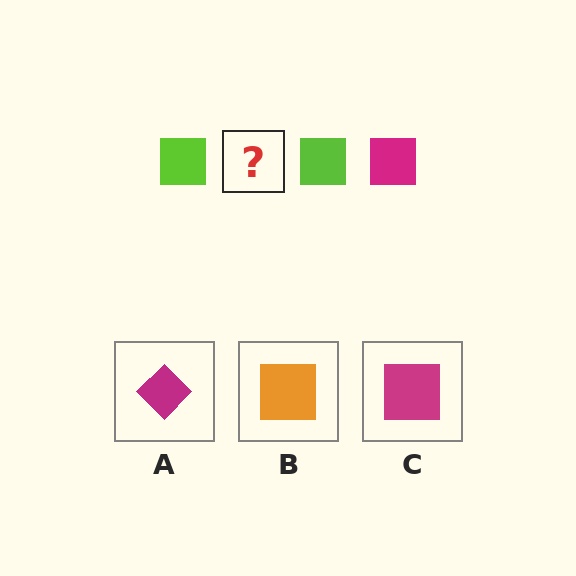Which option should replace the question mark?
Option C.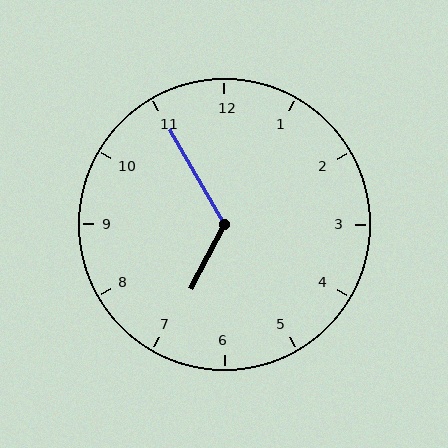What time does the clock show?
6:55.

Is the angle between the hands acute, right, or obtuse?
It is obtuse.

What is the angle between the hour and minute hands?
Approximately 122 degrees.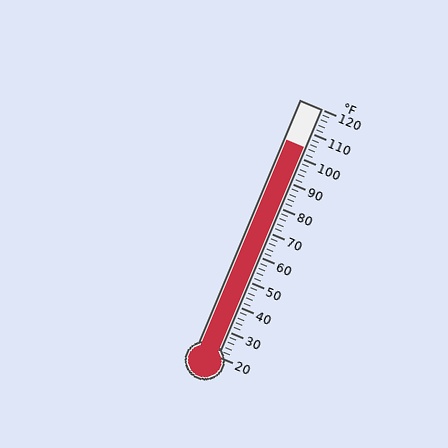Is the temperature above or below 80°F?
The temperature is above 80°F.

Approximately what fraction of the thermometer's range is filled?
The thermometer is filled to approximately 85% of its range.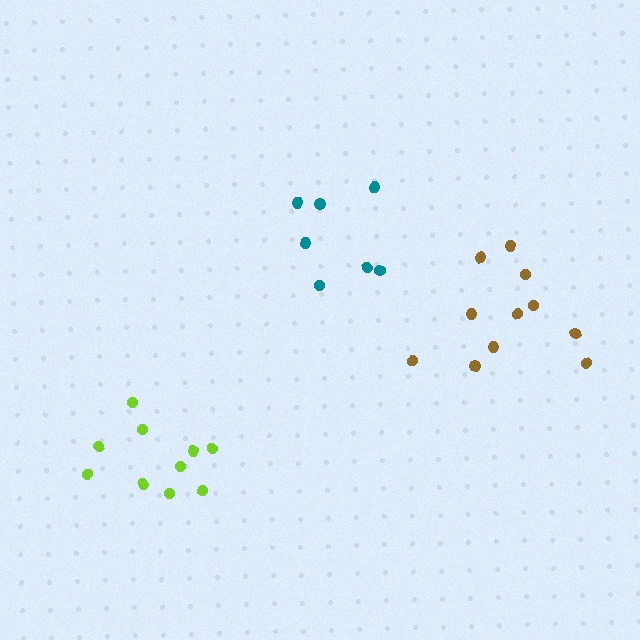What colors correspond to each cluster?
The clusters are colored: brown, lime, teal.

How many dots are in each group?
Group 1: 11 dots, Group 2: 10 dots, Group 3: 7 dots (28 total).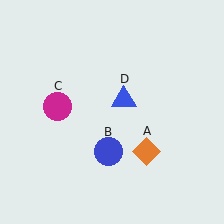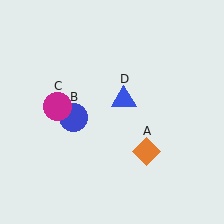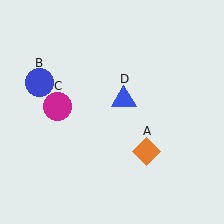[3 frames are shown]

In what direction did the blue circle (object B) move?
The blue circle (object B) moved up and to the left.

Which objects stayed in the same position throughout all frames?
Orange diamond (object A) and magenta circle (object C) and blue triangle (object D) remained stationary.